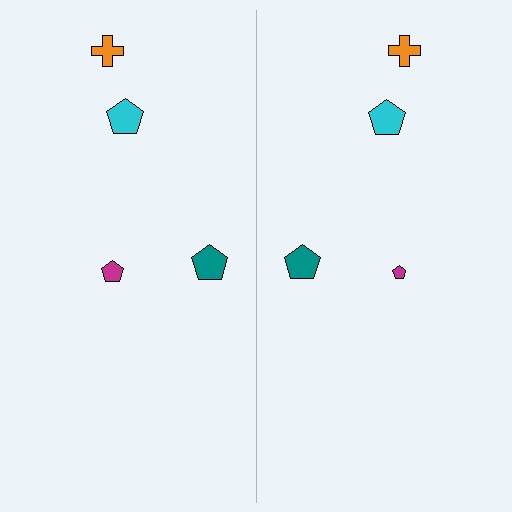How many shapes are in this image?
There are 8 shapes in this image.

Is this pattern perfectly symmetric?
No, the pattern is not perfectly symmetric. The magenta pentagon on the right side has a different size than its mirror counterpart.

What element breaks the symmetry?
The magenta pentagon on the right side has a different size than its mirror counterpart.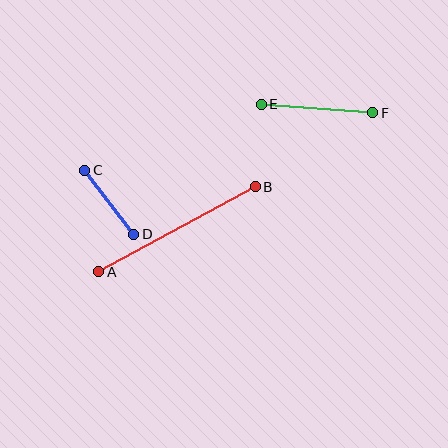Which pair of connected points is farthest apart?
Points A and B are farthest apart.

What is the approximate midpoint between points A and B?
The midpoint is at approximately (177, 229) pixels.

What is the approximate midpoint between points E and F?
The midpoint is at approximately (317, 109) pixels.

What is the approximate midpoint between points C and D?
The midpoint is at approximately (109, 202) pixels.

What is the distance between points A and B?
The distance is approximately 178 pixels.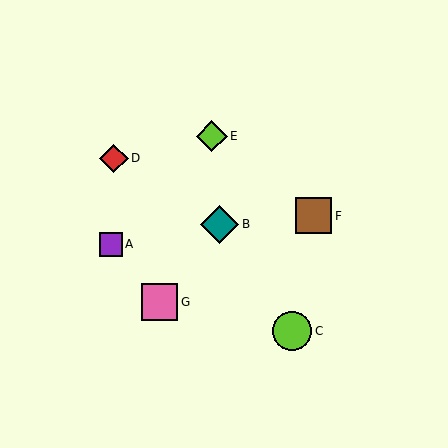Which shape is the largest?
The lime circle (labeled C) is the largest.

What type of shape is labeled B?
Shape B is a teal diamond.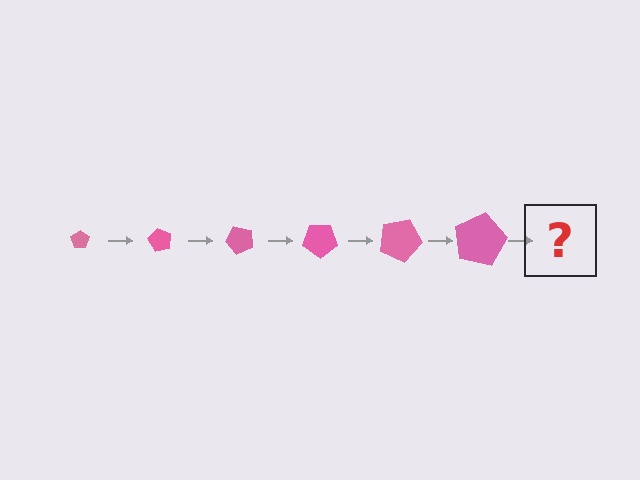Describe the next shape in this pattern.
It should be a pentagon, larger than the previous one and rotated 360 degrees from the start.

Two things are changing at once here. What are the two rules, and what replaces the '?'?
The two rules are that the pentagon grows larger each step and it rotates 60 degrees each step. The '?' should be a pentagon, larger than the previous one and rotated 360 degrees from the start.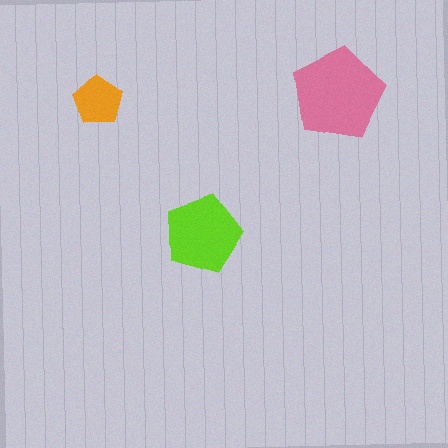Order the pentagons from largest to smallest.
the pink one, the lime one, the orange one.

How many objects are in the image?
There are 3 objects in the image.